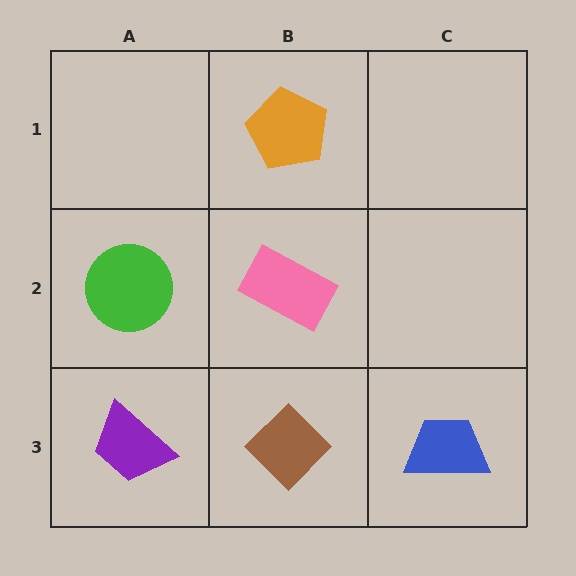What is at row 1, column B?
An orange pentagon.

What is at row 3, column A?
A purple trapezoid.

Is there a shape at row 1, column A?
No, that cell is empty.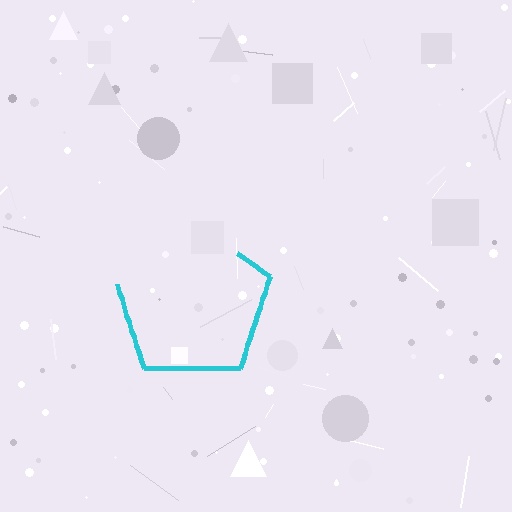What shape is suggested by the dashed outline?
The dashed outline suggests a pentagon.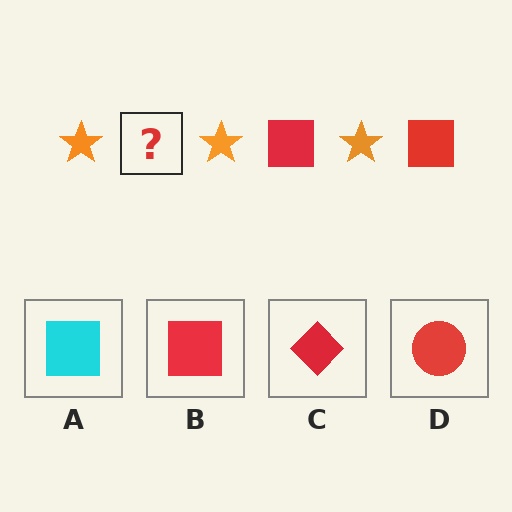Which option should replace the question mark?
Option B.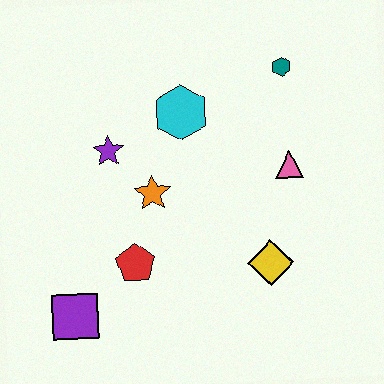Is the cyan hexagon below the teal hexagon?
Yes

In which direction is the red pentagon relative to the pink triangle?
The red pentagon is to the left of the pink triangle.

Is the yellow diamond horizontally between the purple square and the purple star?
No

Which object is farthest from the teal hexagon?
The purple square is farthest from the teal hexagon.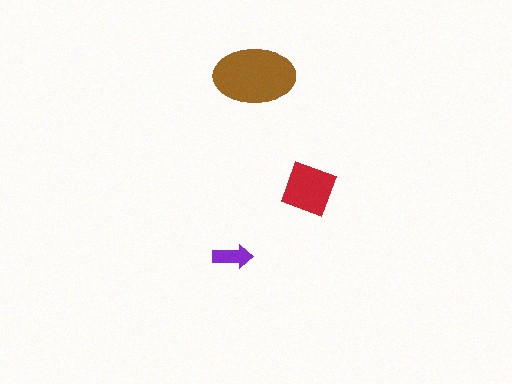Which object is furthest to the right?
The red diamond is rightmost.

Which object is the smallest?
The purple arrow.